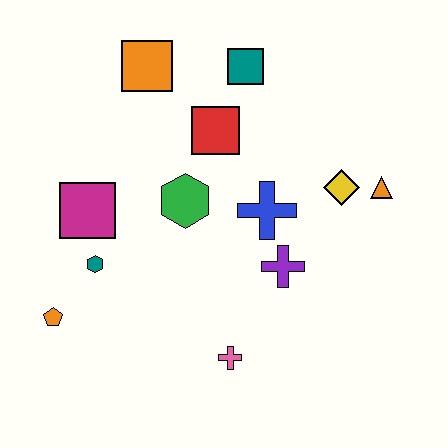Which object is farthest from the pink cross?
The orange square is farthest from the pink cross.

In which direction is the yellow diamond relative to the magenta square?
The yellow diamond is to the right of the magenta square.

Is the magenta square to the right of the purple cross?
No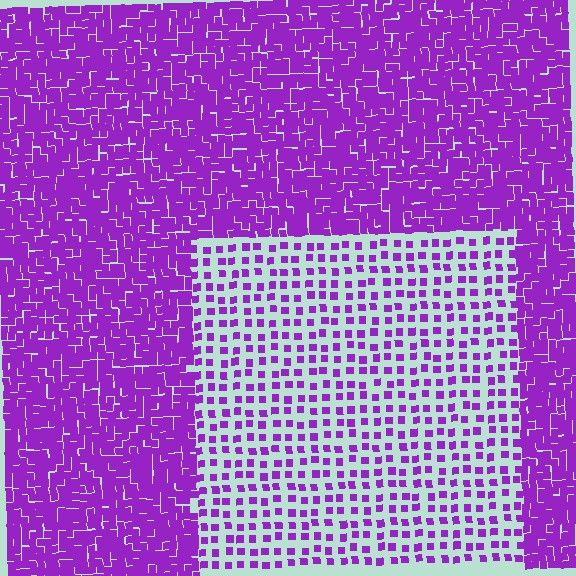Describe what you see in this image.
The image contains small purple elements arranged at two different densities. A rectangle-shaped region is visible where the elements are less densely packed than the surrounding area.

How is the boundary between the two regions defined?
The boundary is defined by a change in element density (approximately 2.9x ratio). All elements are the same color, size, and shape.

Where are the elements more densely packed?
The elements are more densely packed outside the rectangle boundary.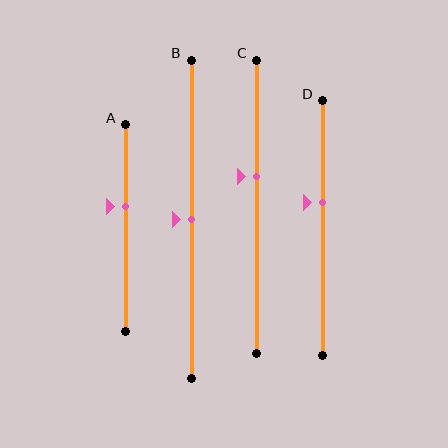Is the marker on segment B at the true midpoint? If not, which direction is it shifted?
Yes, the marker on segment B is at the true midpoint.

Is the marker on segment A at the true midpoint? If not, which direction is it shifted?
No, the marker on segment A is shifted upward by about 11% of the segment length.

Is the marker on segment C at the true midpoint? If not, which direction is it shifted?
No, the marker on segment C is shifted upward by about 10% of the segment length.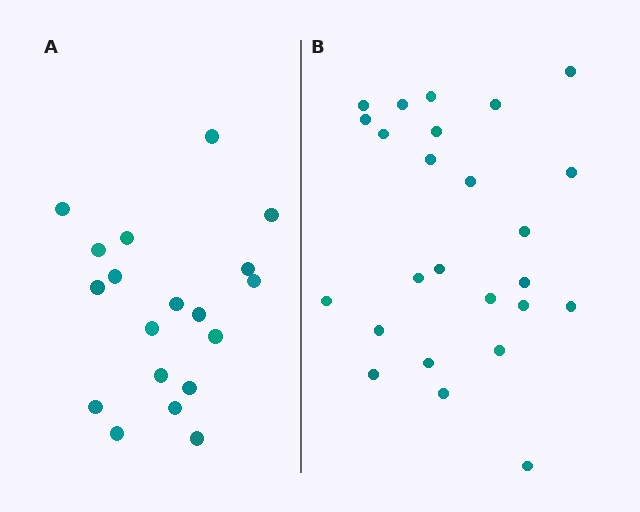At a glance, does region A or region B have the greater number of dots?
Region B (the right region) has more dots.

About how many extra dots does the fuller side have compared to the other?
Region B has about 6 more dots than region A.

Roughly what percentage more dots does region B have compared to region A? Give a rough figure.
About 30% more.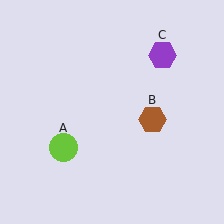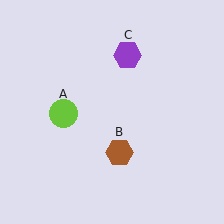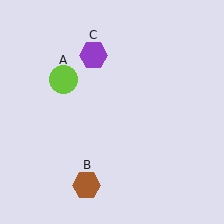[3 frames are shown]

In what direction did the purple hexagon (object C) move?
The purple hexagon (object C) moved left.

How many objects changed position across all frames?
3 objects changed position: lime circle (object A), brown hexagon (object B), purple hexagon (object C).